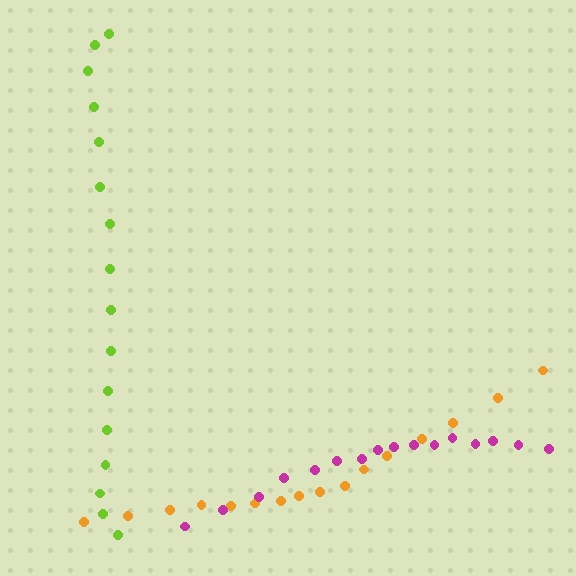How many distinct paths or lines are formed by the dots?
There are 3 distinct paths.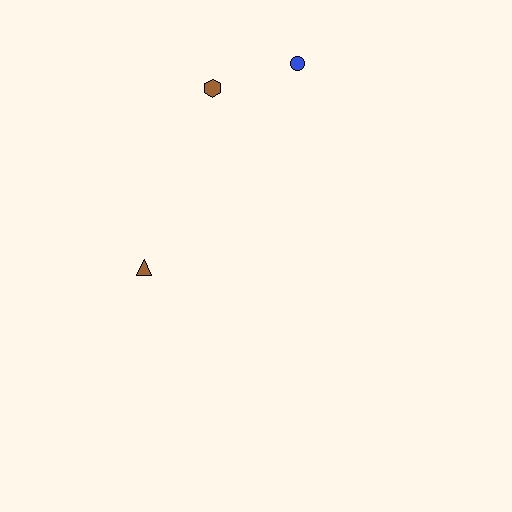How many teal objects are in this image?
There are no teal objects.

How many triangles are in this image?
There is 1 triangle.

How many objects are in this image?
There are 3 objects.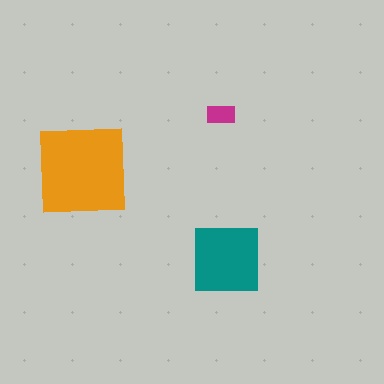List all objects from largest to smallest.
The orange square, the teal square, the magenta rectangle.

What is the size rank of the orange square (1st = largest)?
1st.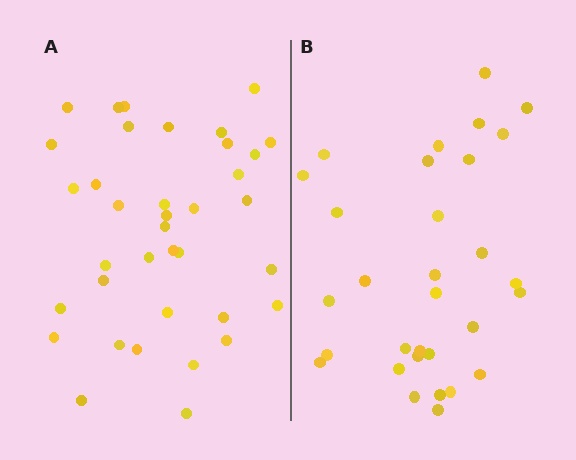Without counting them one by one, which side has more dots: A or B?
Region A (the left region) has more dots.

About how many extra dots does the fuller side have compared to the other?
Region A has about 6 more dots than region B.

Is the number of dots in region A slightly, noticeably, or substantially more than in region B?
Region A has only slightly more — the two regions are fairly close. The ratio is roughly 1.2 to 1.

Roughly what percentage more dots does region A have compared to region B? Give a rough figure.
About 20% more.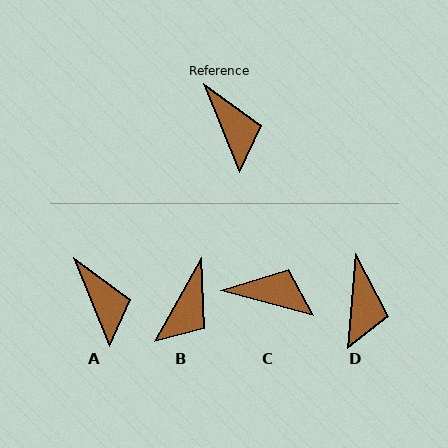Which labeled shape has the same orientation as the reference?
A.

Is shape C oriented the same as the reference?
No, it is off by about 53 degrees.